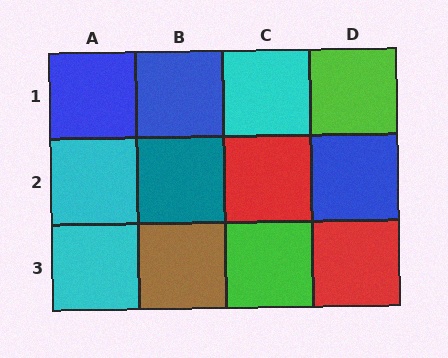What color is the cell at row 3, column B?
Brown.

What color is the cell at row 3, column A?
Cyan.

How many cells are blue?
3 cells are blue.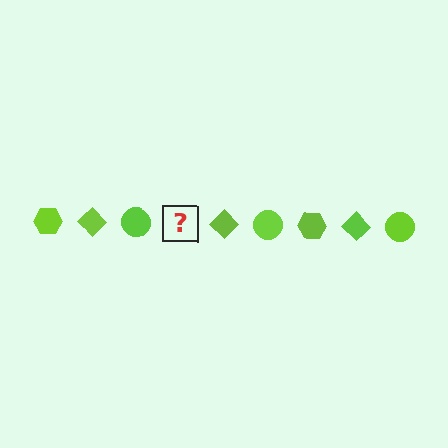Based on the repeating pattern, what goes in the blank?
The blank should be a lime hexagon.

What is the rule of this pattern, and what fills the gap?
The rule is that the pattern cycles through hexagon, diamond, circle shapes in lime. The gap should be filled with a lime hexagon.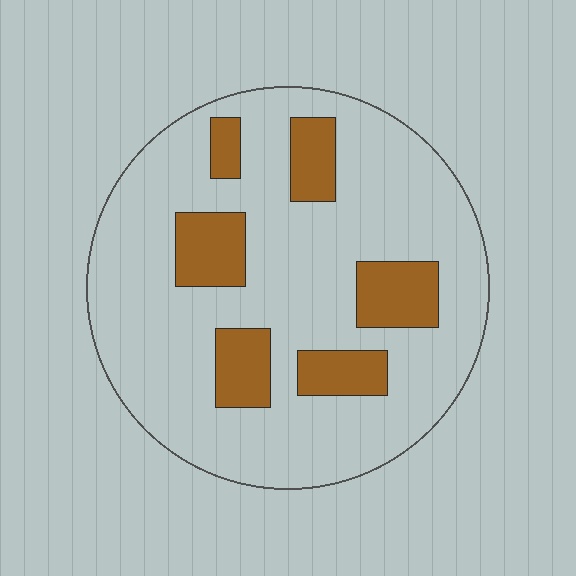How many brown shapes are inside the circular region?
6.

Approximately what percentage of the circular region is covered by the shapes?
Approximately 20%.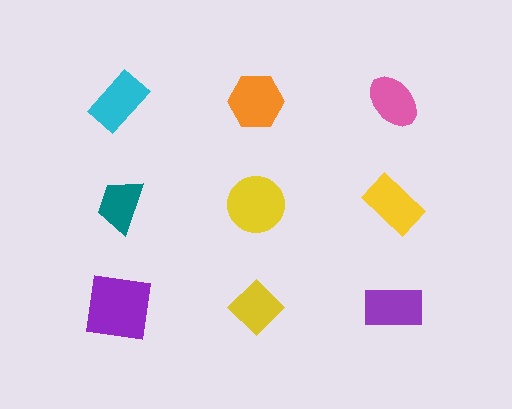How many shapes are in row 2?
3 shapes.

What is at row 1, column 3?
A pink ellipse.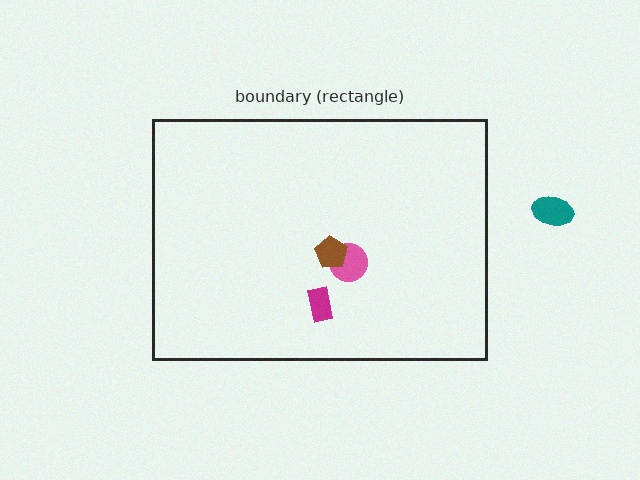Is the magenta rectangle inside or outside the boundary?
Inside.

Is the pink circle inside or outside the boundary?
Inside.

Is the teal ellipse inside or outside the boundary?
Outside.